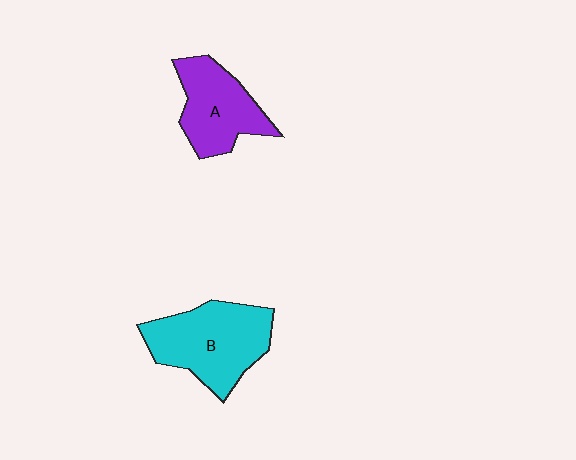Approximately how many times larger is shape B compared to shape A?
Approximately 1.3 times.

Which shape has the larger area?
Shape B (cyan).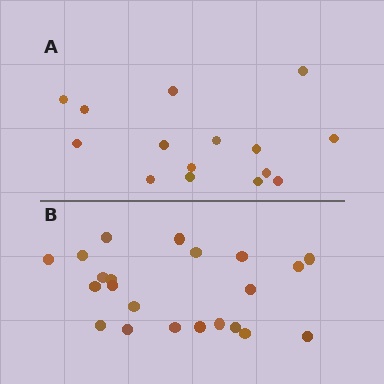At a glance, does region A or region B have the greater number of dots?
Region B (the bottom region) has more dots.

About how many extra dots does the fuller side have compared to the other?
Region B has roughly 8 or so more dots than region A.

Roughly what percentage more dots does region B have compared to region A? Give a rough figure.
About 45% more.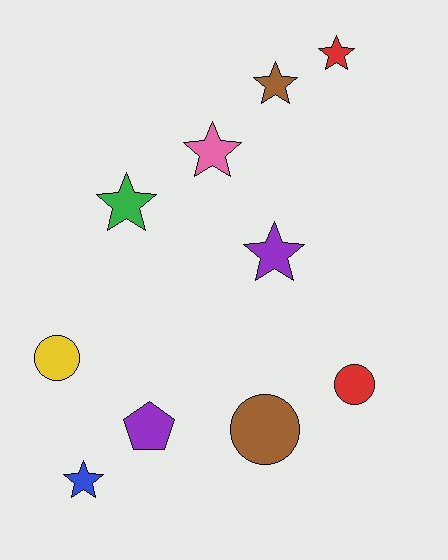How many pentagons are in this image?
There is 1 pentagon.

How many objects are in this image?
There are 10 objects.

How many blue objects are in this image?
There is 1 blue object.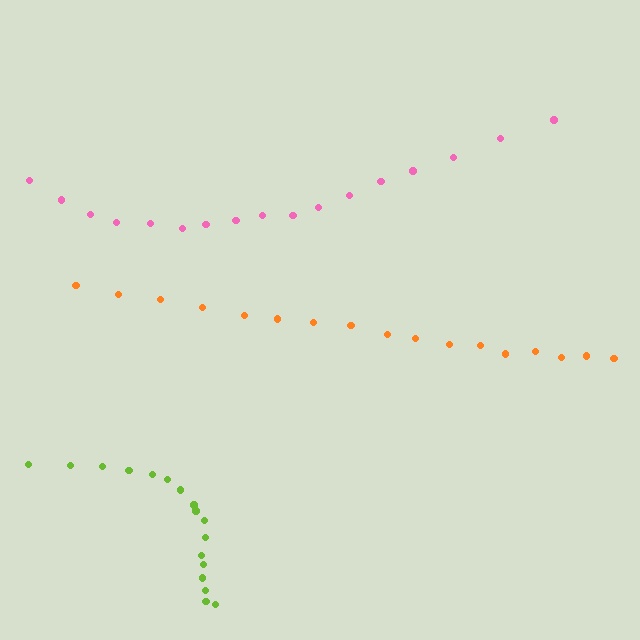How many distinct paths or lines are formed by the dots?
There are 3 distinct paths.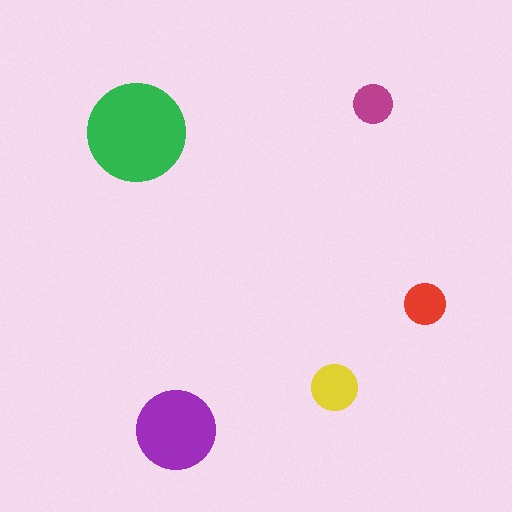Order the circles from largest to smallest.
the green one, the purple one, the yellow one, the red one, the magenta one.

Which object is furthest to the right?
The red circle is rightmost.